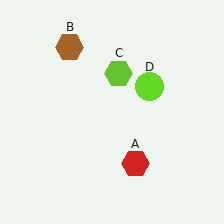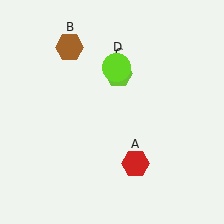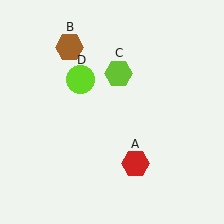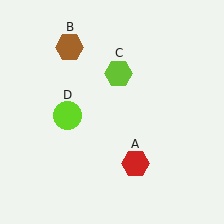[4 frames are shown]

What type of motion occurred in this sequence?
The lime circle (object D) rotated counterclockwise around the center of the scene.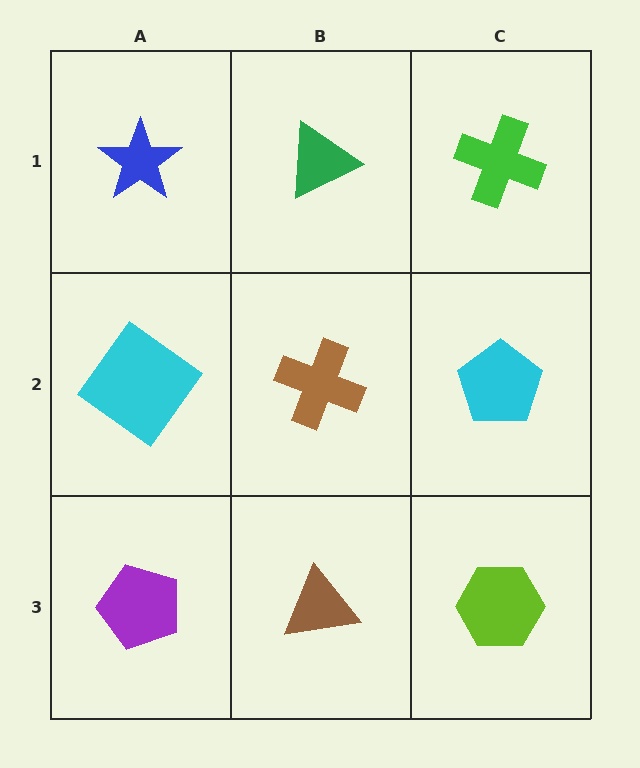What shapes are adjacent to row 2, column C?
A green cross (row 1, column C), a lime hexagon (row 3, column C), a brown cross (row 2, column B).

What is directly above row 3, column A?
A cyan diamond.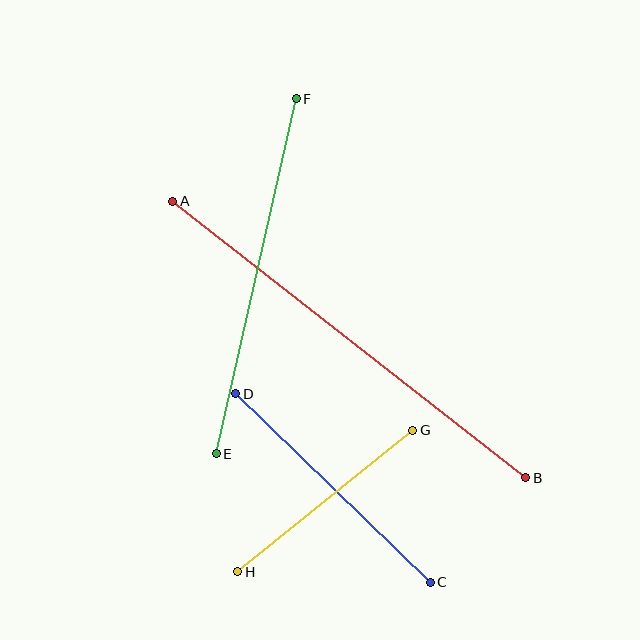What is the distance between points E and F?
The distance is approximately 364 pixels.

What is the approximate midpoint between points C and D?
The midpoint is at approximately (333, 488) pixels.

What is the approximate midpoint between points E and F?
The midpoint is at approximately (256, 276) pixels.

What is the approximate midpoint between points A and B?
The midpoint is at approximately (349, 340) pixels.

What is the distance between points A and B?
The distance is approximately 448 pixels.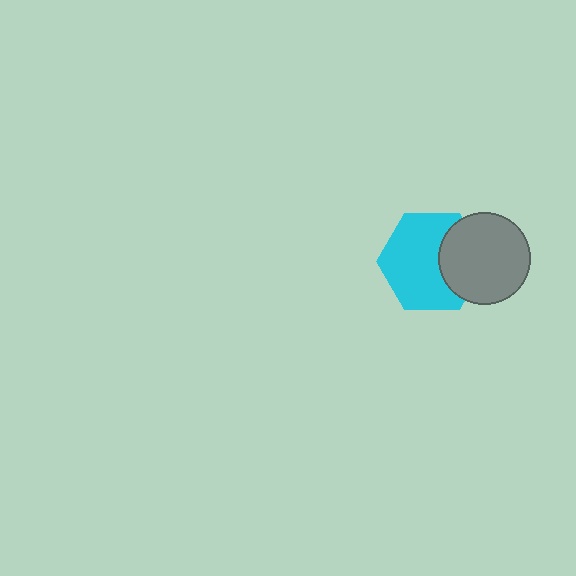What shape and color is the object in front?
The object in front is a gray circle.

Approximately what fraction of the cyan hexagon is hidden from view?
Roughly 31% of the cyan hexagon is hidden behind the gray circle.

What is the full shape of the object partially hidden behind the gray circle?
The partially hidden object is a cyan hexagon.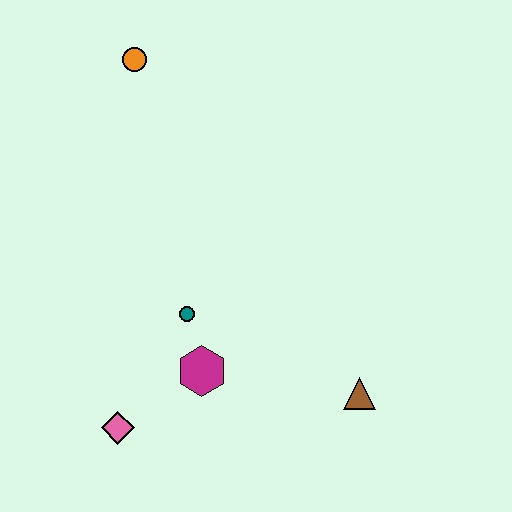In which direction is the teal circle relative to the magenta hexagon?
The teal circle is above the magenta hexagon.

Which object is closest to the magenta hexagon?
The teal circle is closest to the magenta hexagon.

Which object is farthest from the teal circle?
The orange circle is farthest from the teal circle.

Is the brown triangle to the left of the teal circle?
No